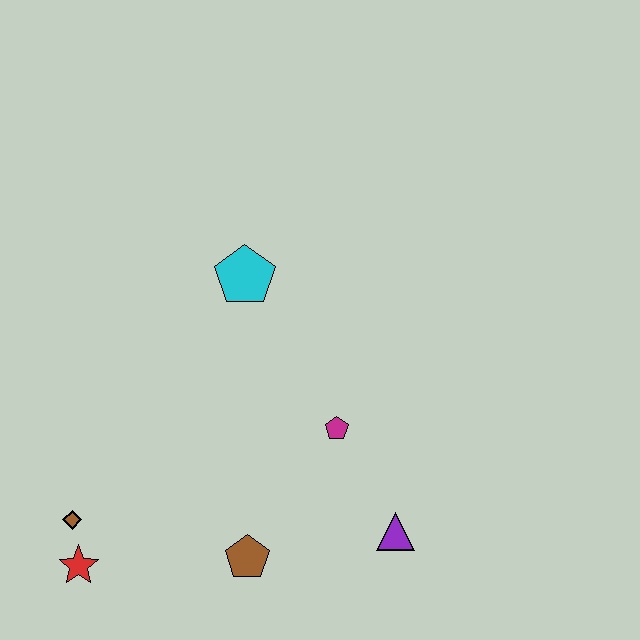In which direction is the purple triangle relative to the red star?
The purple triangle is to the right of the red star.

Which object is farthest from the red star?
The cyan pentagon is farthest from the red star.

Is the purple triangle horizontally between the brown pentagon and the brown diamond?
No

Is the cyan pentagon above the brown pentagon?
Yes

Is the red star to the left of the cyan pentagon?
Yes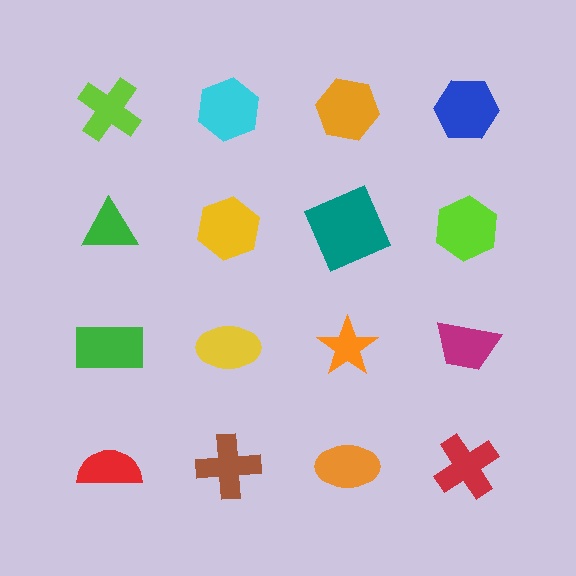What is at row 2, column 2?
A yellow hexagon.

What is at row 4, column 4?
A red cross.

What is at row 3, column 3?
An orange star.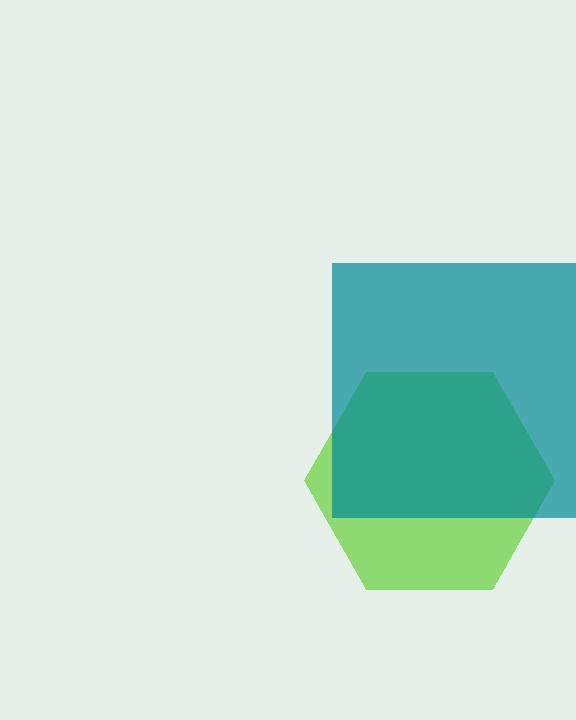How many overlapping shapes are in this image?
There are 2 overlapping shapes in the image.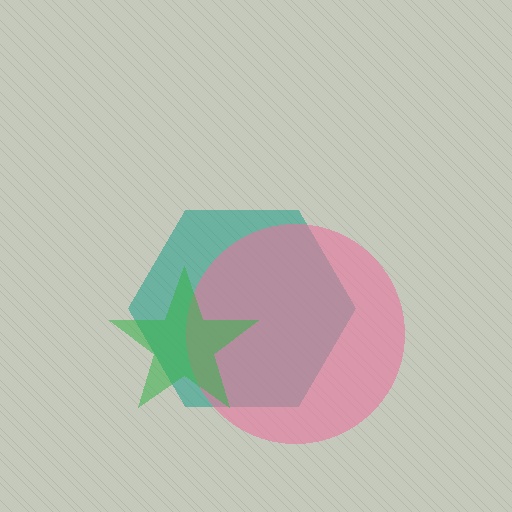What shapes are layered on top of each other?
The layered shapes are: a teal hexagon, a pink circle, a green star.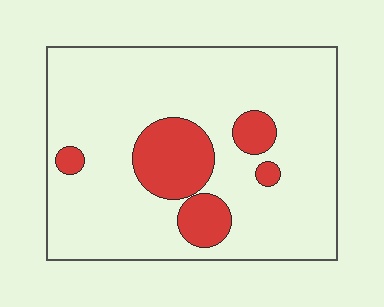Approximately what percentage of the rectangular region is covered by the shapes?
Approximately 15%.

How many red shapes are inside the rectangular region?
5.